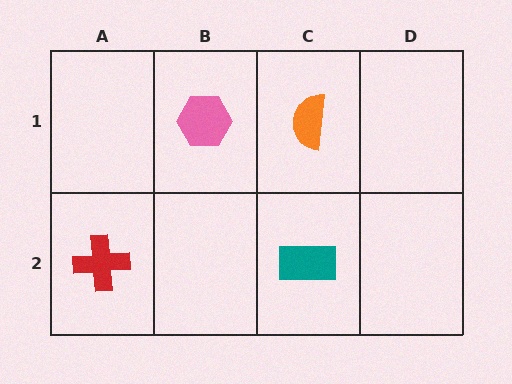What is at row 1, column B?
A pink hexagon.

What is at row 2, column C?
A teal rectangle.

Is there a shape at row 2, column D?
No, that cell is empty.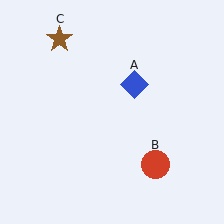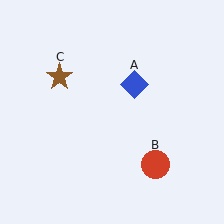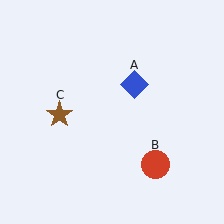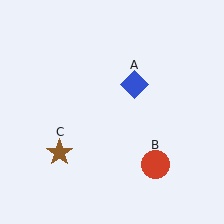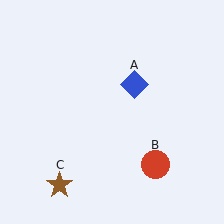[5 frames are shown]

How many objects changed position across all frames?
1 object changed position: brown star (object C).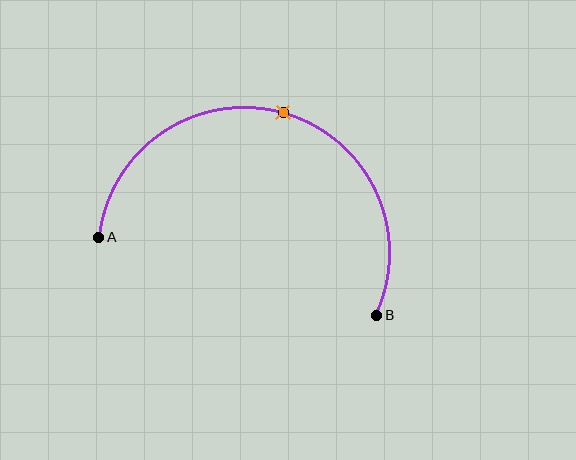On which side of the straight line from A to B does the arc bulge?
The arc bulges above the straight line connecting A and B.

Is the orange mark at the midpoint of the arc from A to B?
Yes. The orange mark lies on the arc at equal arc-length from both A and B — it is the arc midpoint.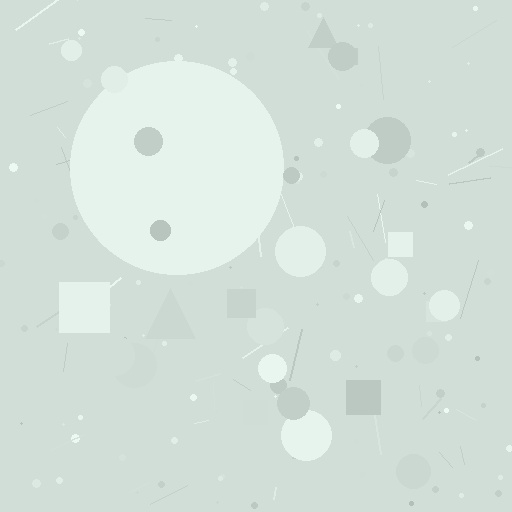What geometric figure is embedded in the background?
A circle is embedded in the background.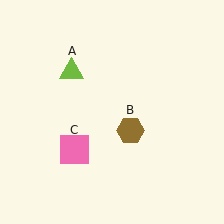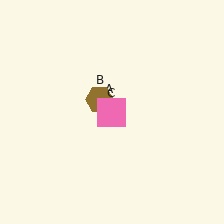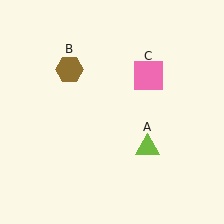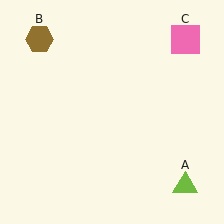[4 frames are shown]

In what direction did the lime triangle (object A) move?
The lime triangle (object A) moved down and to the right.